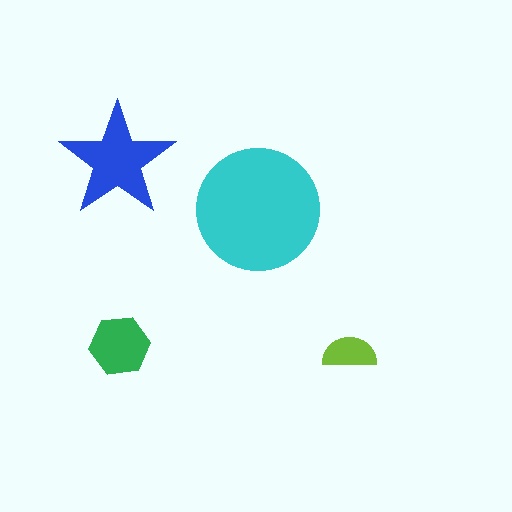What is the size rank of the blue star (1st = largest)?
2nd.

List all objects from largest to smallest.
The cyan circle, the blue star, the green hexagon, the lime semicircle.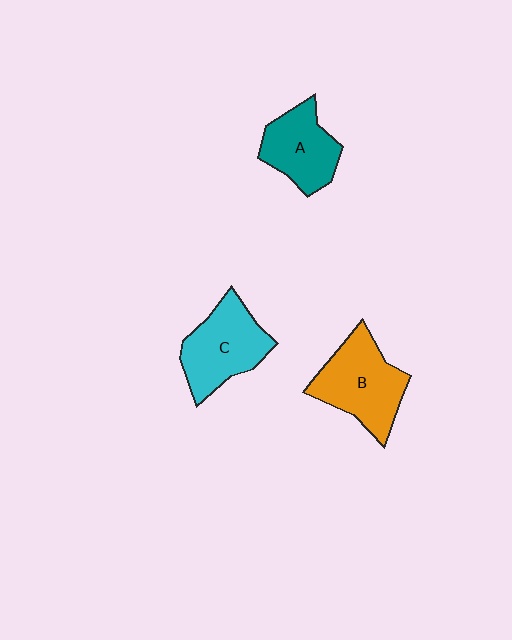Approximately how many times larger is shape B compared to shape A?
Approximately 1.3 times.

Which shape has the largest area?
Shape B (orange).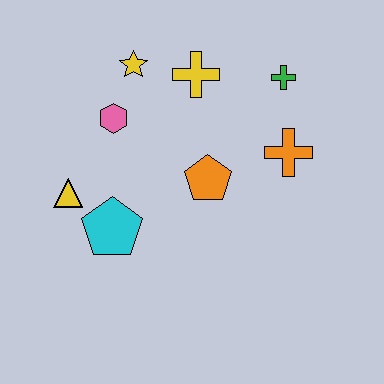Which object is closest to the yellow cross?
The yellow star is closest to the yellow cross.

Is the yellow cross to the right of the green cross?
No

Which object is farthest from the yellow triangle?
The green cross is farthest from the yellow triangle.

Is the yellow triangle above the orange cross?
No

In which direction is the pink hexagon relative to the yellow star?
The pink hexagon is below the yellow star.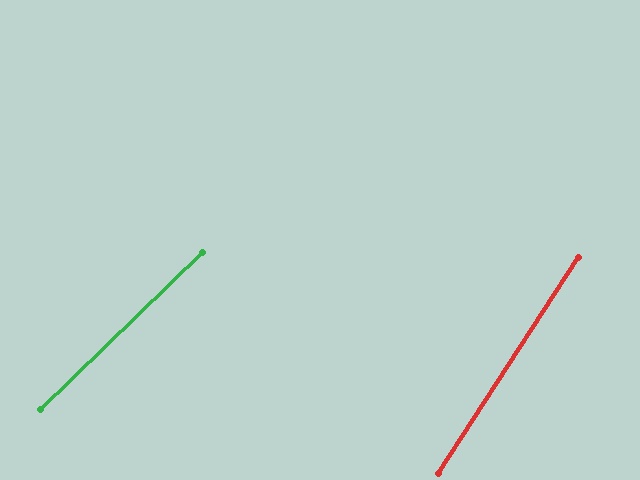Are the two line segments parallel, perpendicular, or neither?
Neither parallel nor perpendicular — they differ by about 13°.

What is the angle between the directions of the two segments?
Approximately 13 degrees.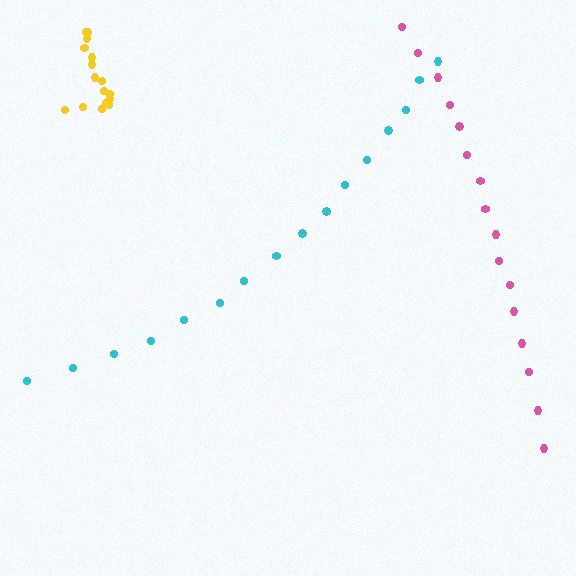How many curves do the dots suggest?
There are 3 distinct paths.